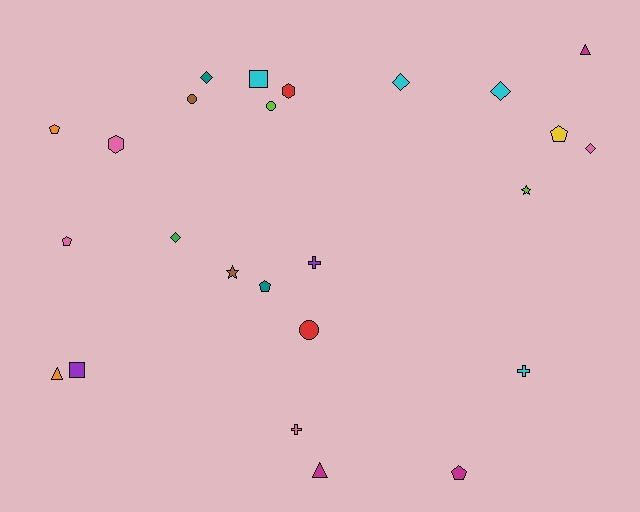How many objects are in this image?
There are 25 objects.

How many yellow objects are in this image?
There is 1 yellow object.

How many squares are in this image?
There are 2 squares.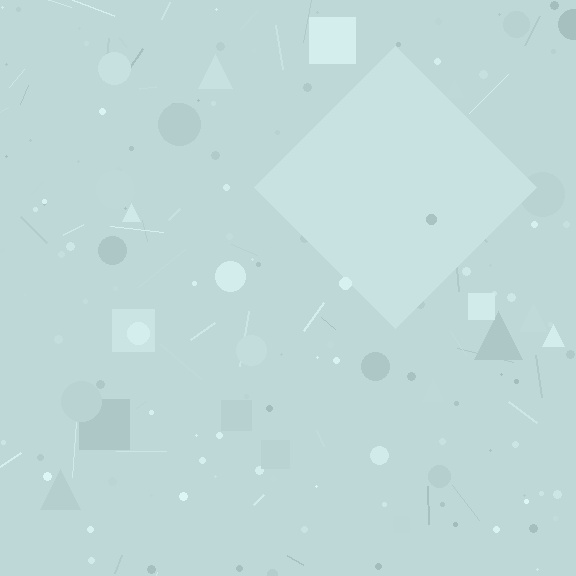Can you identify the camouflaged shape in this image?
The camouflaged shape is a diamond.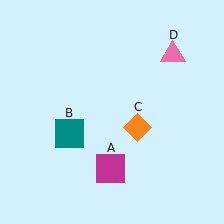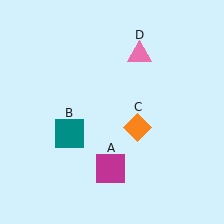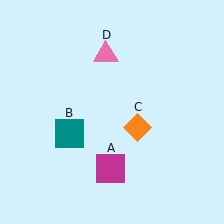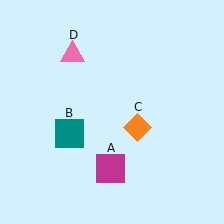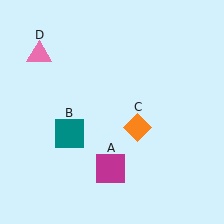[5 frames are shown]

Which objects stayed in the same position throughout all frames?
Magenta square (object A) and teal square (object B) and orange diamond (object C) remained stationary.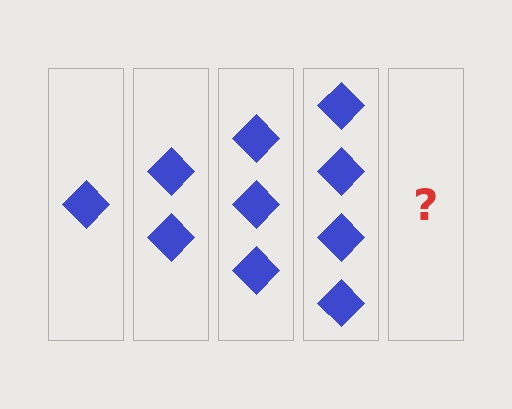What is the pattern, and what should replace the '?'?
The pattern is that each step adds one more diamond. The '?' should be 5 diamonds.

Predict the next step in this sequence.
The next step is 5 diamonds.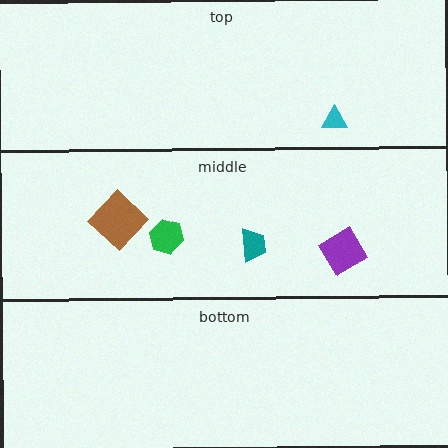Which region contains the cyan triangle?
The top region.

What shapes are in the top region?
The cyan triangle.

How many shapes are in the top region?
1.